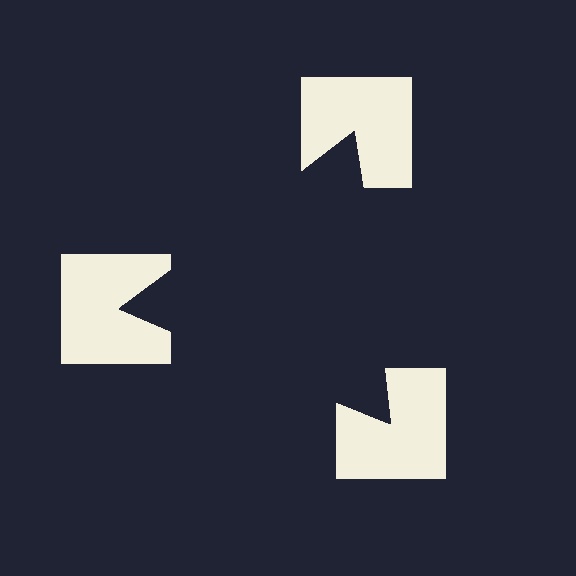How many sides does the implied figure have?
3 sides.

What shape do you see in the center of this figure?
An illusory triangle — its edges are inferred from the aligned wedge cuts in the notched squares, not physically drawn.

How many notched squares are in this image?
There are 3 — one at each vertex of the illusory triangle.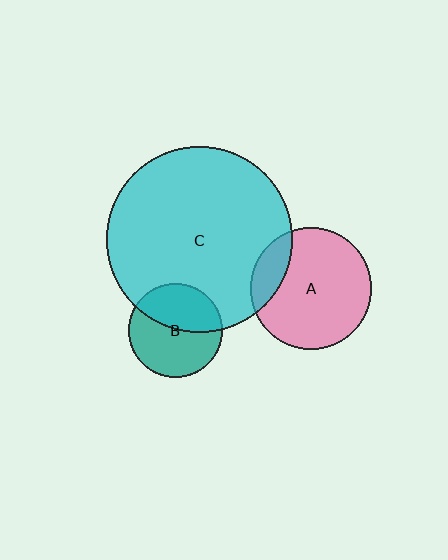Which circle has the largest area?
Circle C (cyan).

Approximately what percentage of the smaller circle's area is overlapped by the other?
Approximately 15%.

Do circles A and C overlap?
Yes.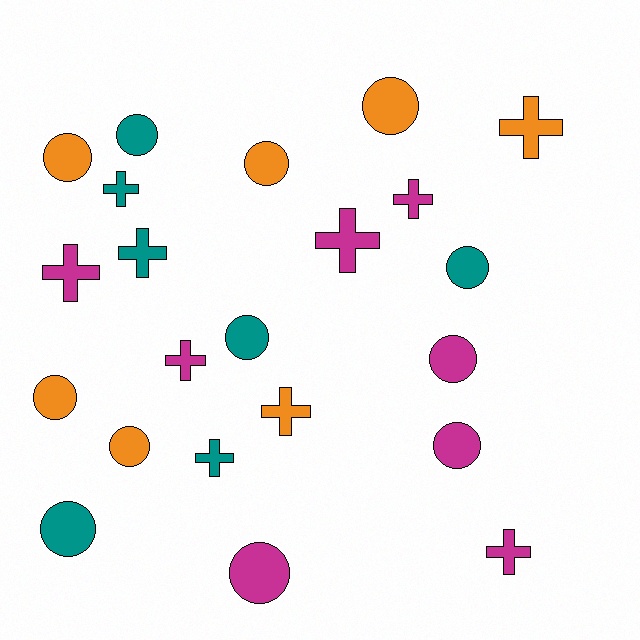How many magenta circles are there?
There are 3 magenta circles.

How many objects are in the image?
There are 22 objects.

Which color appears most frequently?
Magenta, with 8 objects.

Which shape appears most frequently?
Circle, with 12 objects.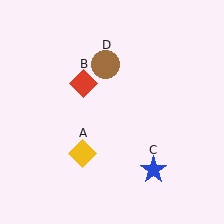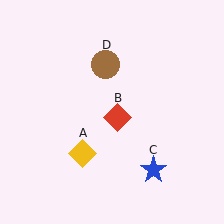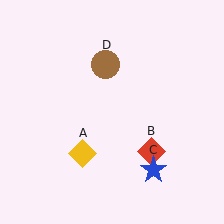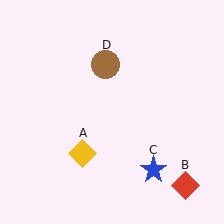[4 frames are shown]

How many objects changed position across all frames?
1 object changed position: red diamond (object B).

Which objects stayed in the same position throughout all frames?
Yellow diamond (object A) and blue star (object C) and brown circle (object D) remained stationary.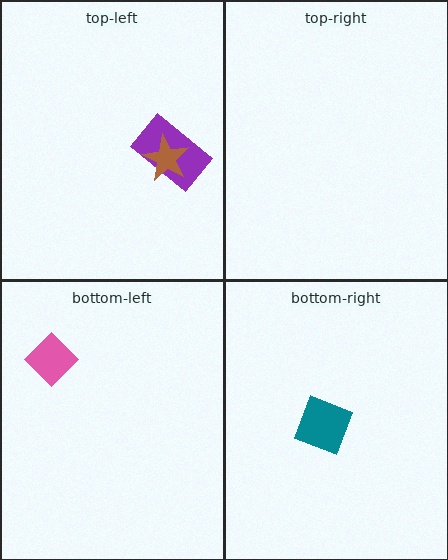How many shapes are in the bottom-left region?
1.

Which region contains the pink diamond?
The bottom-left region.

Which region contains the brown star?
The top-left region.